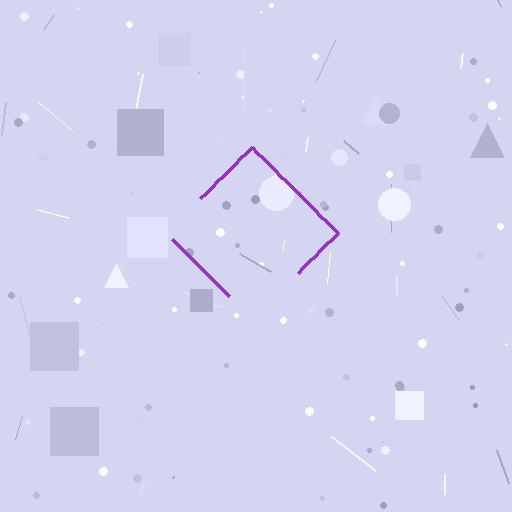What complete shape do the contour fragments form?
The contour fragments form a diamond.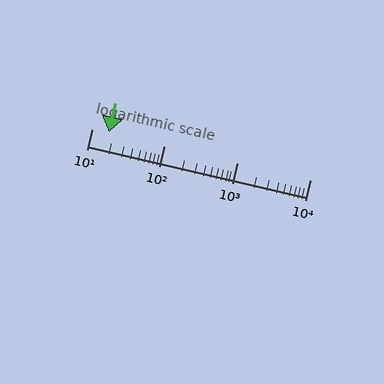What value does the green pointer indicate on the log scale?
The pointer indicates approximately 17.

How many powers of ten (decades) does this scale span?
The scale spans 3 decades, from 10 to 10000.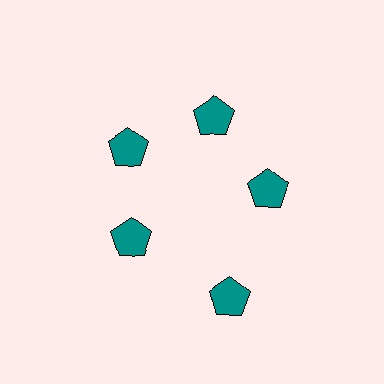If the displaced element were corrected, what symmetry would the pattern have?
It would have 5-fold rotational symmetry — the pattern would map onto itself every 72 degrees.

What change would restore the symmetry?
The symmetry would be restored by moving it inward, back onto the ring so that all 5 pentagons sit at equal angles and equal distance from the center.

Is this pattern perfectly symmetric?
No. The 5 teal pentagons are arranged in a ring, but one element near the 5 o'clock position is pushed outward from the center, breaking the 5-fold rotational symmetry.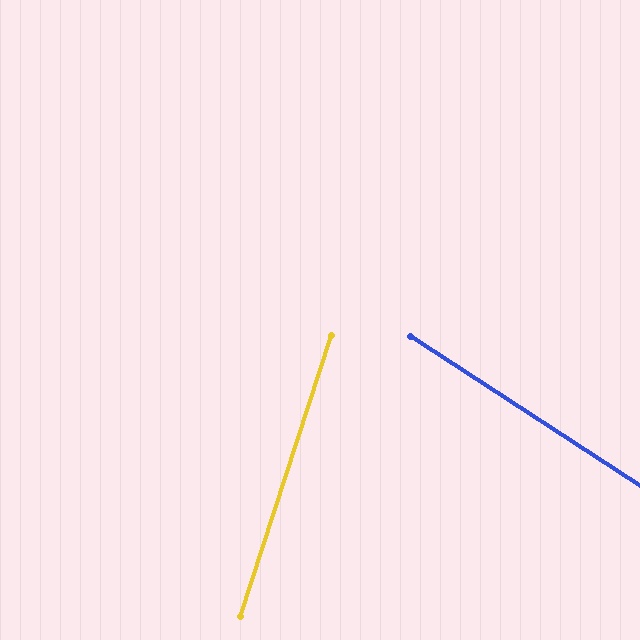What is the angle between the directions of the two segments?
Approximately 75 degrees.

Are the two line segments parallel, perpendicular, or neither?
Neither parallel nor perpendicular — they differ by about 75°.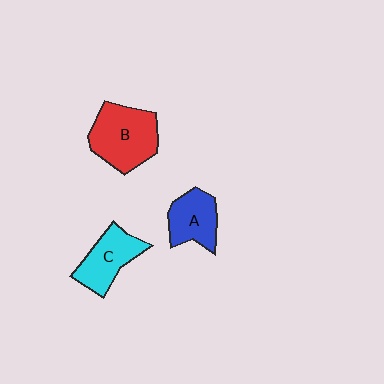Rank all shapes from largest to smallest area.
From largest to smallest: B (red), C (cyan), A (blue).